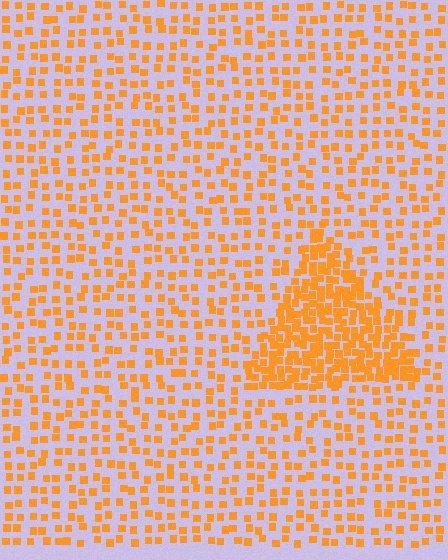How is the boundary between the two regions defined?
The boundary is defined by a change in element density (approximately 2.5x ratio). All elements are the same color, size, and shape.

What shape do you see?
I see a triangle.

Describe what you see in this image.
The image contains small orange elements arranged at two different densities. A triangle-shaped region is visible where the elements are more densely packed than the surrounding area.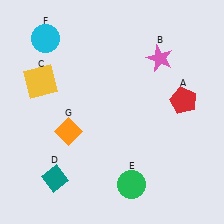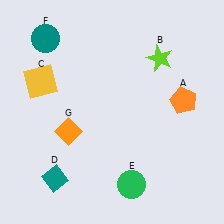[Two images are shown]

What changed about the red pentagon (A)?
In Image 1, A is red. In Image 2, it changed to orange.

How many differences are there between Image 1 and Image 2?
There are 3 differences between the two images.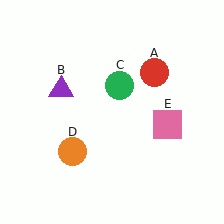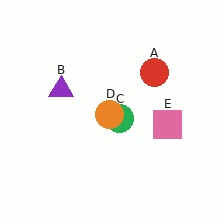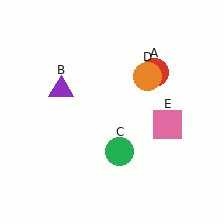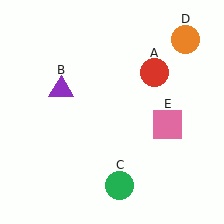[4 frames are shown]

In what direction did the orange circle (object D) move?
The orange circle (object D) moved up and to the right.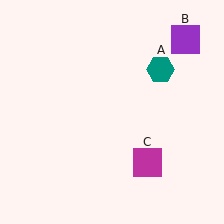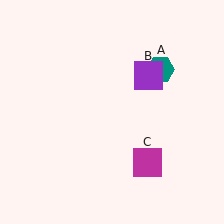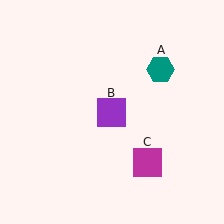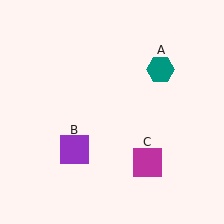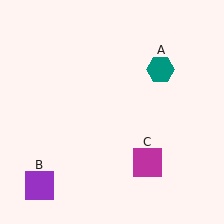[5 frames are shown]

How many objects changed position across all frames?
1 object changed position: purple square (object B).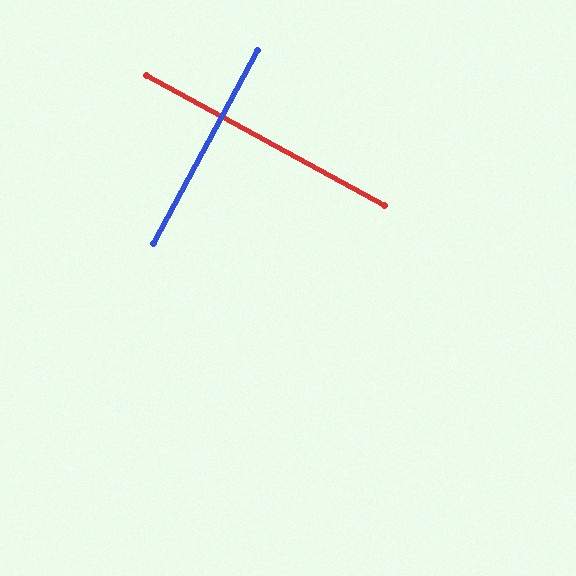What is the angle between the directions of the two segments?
Approximately 90 degrees.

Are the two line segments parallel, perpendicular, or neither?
Perpendicular — they meet at approximately 90°.